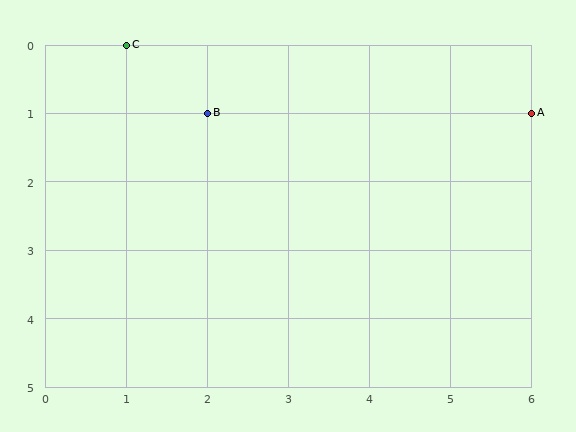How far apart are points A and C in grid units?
Points A and C are 5 columns and 1 row apart (about 5.1 grid units diagonally).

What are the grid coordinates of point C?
Point C is at grid coordinates (1, 0).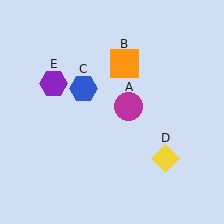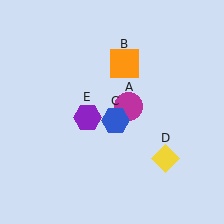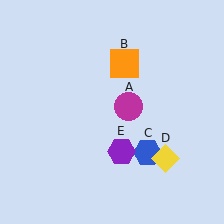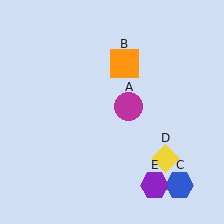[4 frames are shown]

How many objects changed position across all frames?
2 objects changed position: blue hexagon (object C), purple hexagon (object E).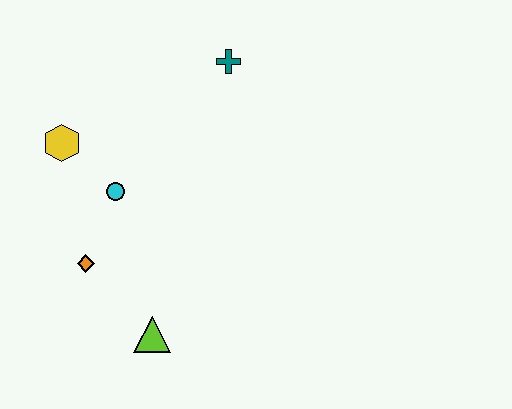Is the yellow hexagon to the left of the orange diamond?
Yes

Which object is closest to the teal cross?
The cyan circle is closest to the teal cross.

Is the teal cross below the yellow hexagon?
No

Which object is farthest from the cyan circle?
The teal cross is farthest from the cyan circle.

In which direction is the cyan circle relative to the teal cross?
The cyan circle is below the teal cross.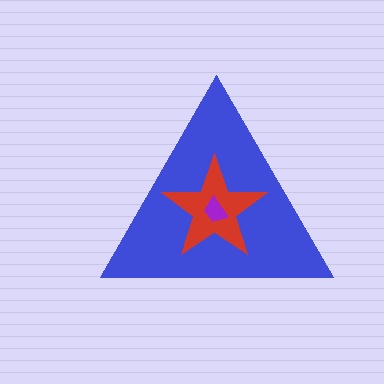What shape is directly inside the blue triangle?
The red star.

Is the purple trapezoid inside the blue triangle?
Yes.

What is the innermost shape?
The purple trapezoid.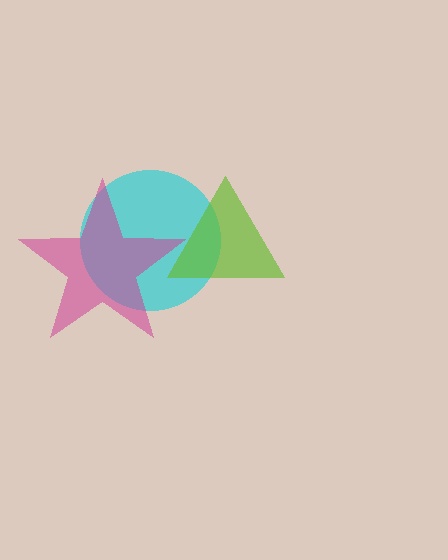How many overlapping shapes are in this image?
There are 3 overlapping shapes in the image.